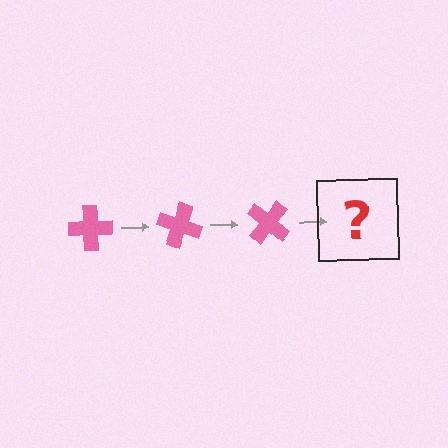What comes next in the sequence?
The next element should be a pink cross rotated 60 degrees.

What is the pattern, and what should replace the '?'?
The pattern is that the cross rotates 20 degrees each step. The '?' should be a pink cross rotated 60 degrees.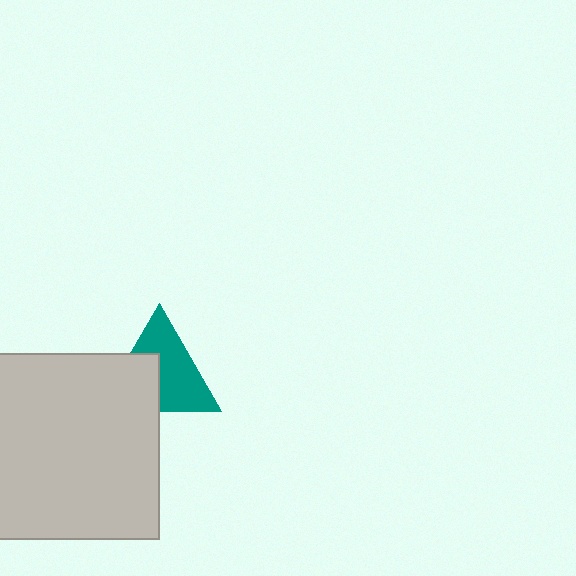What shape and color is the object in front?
The object in front is a light gray square.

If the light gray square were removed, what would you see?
You would see the complete teal triangle.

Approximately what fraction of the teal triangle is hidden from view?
Roughly 39% of the teal triangle is hidden behind the light gray square.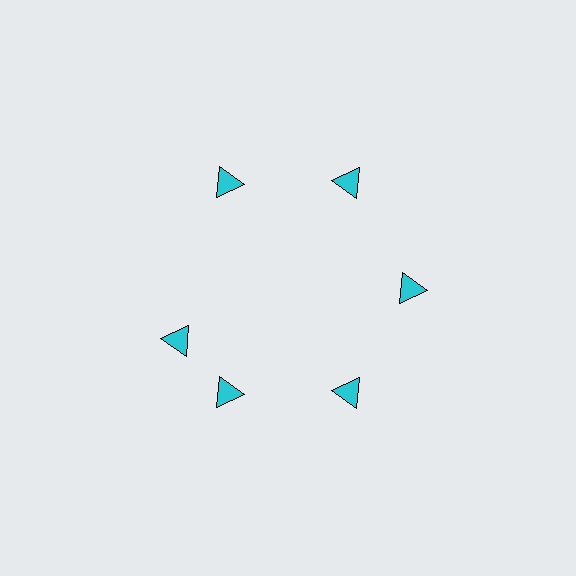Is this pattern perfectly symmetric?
No. The 6 cyan triangles are arranged in a ring, but one element near the 9 o'clock position is rotated out of alignment along the ring, breaking the 6-fold rotational symmetry.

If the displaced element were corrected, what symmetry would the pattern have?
It would have 6-fold rotational symmetry — the pattern would map onto itself every 60 degrees.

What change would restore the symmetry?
The symmetry would be restored by rotating it back into even spacing with its neighbors so that all 6 triangles sit at equal angles and equal distance from the center.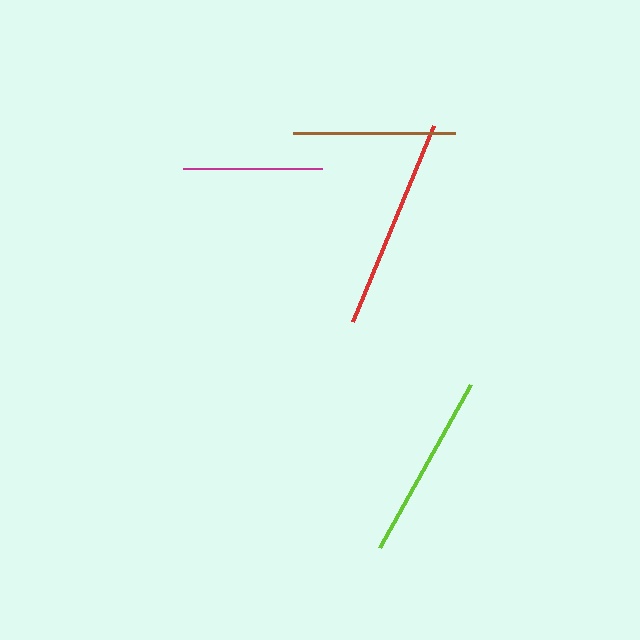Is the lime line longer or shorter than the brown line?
The lime line is longer than the brown line.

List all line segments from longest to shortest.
From longest to shortest: red, lime, brown, magenta.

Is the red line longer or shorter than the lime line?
The red line is longer than the lime line.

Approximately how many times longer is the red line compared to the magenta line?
The red line is approximately 1.5 times the length of the magenta line.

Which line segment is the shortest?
The magenta line is the shortest at approximately 139 pixels.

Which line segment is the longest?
The red line is the longest at approximately 212 pixels.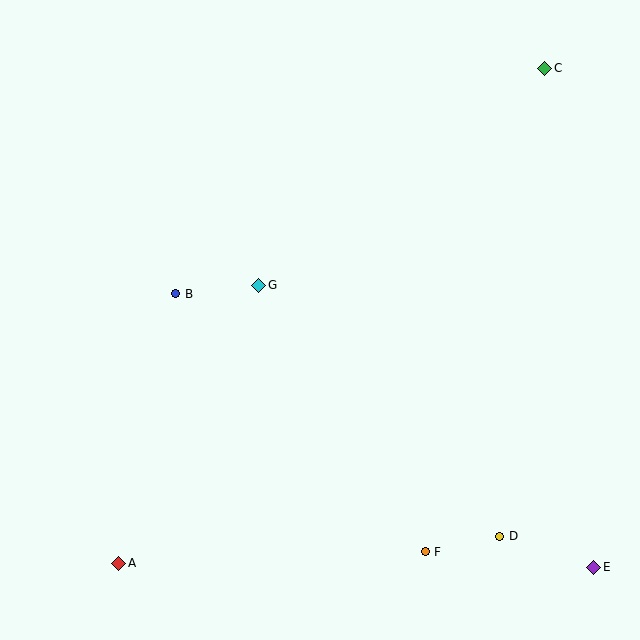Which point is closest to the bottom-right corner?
Point E is closest to the bottom-right corner.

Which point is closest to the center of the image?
Point G at (259, 285) is closest to the center.